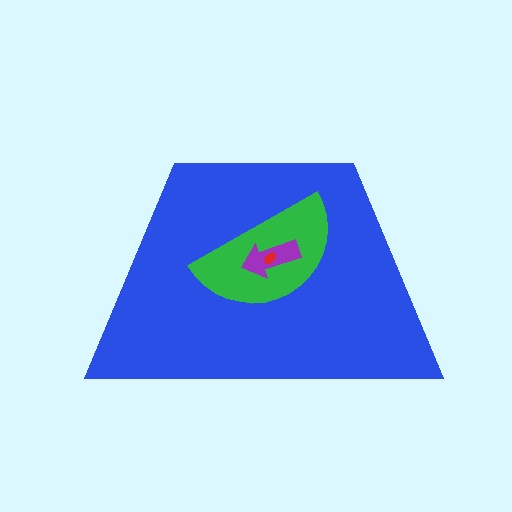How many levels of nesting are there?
4.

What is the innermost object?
The red ellipse.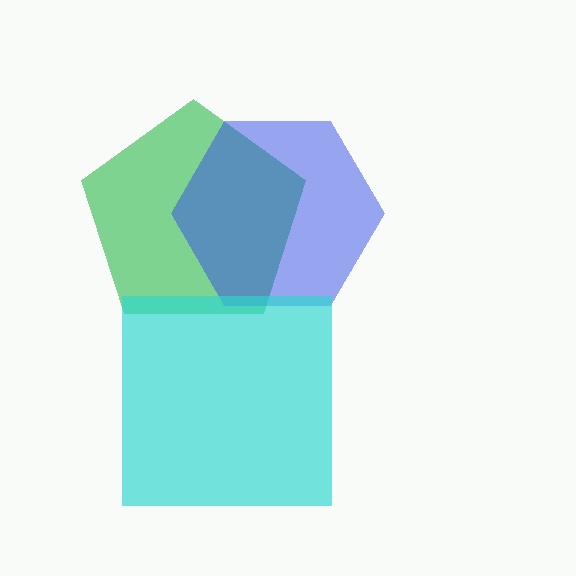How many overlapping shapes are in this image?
There are 3 overlapping shapes in the image.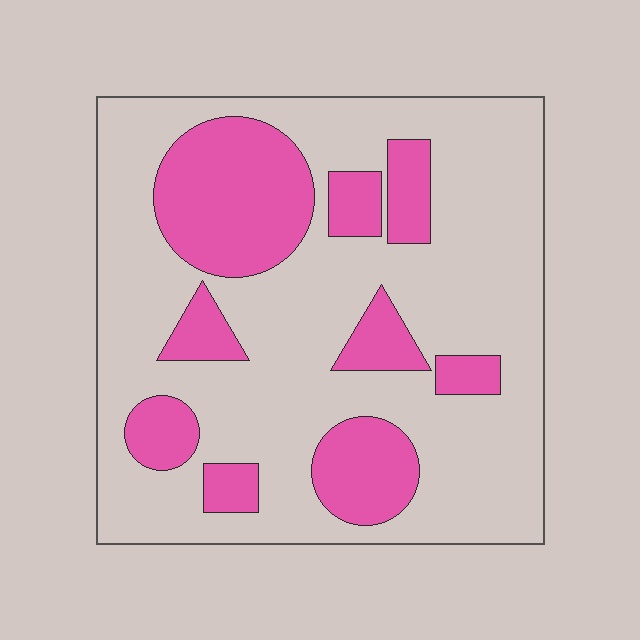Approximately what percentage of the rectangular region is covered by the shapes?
Approximately 30%.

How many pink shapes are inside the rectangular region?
9.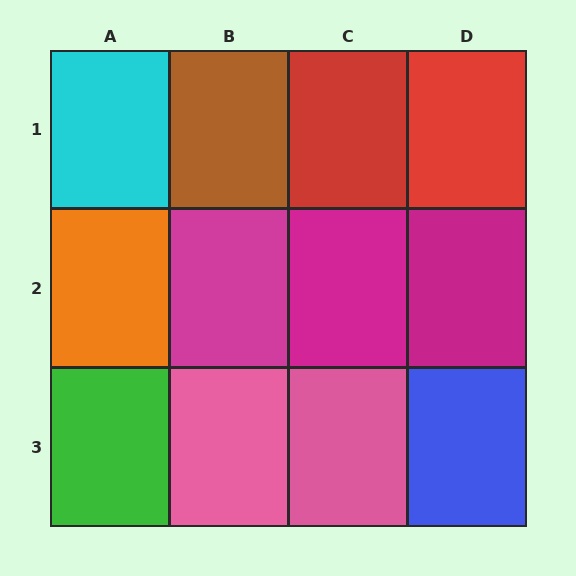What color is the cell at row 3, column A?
Green.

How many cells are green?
1 cell is green.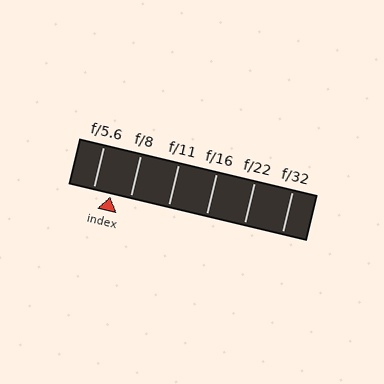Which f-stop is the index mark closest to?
The index mark is closest to f/5.6.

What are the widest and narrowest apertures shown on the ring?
The widest aperture shown is f/5.6 and the narrowest is f/32.